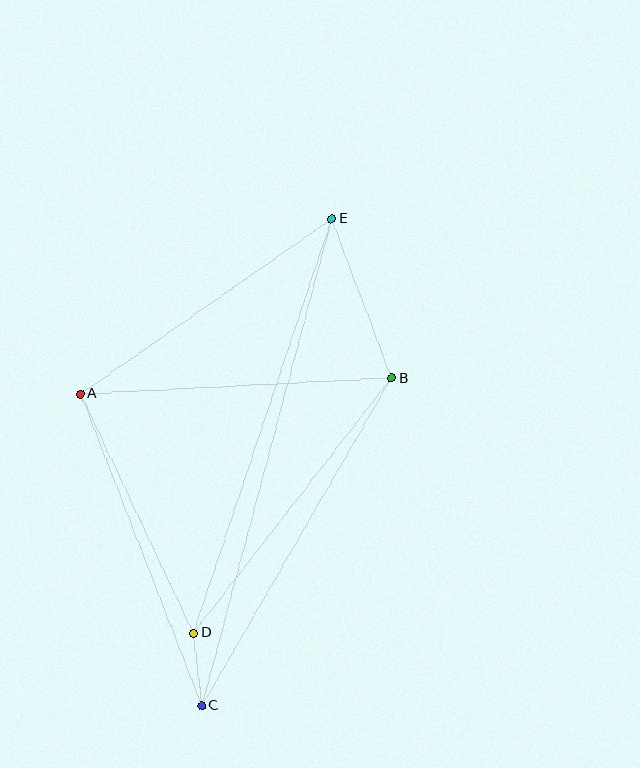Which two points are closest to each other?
Points C and D are closest to each other.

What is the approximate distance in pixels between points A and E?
The distance between A and E is approximately 306 pixels.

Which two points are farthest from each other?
Points C and E are farthest from each other.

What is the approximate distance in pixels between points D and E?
The distance between D and E is approximately 436 pixels.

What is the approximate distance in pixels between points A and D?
The distance between A and D is approximately 265 pixels.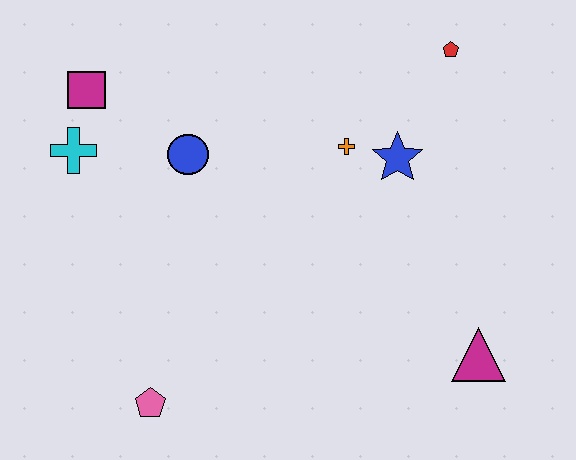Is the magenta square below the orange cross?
No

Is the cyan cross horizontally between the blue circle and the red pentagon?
No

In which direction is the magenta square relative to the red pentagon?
The magenta square is to the left of the red pentagon.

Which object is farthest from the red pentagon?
The pink pentagon is farthest from the red pentagon.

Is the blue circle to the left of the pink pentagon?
No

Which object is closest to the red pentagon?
The blue star is closest to the red pentagon.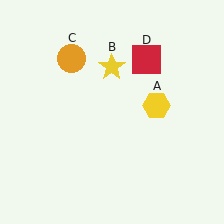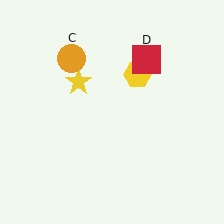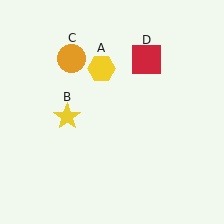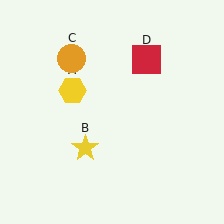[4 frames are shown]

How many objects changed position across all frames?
2 objects changed position: yellow hexagon (object A), yellow star (object B).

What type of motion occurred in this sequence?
The yellow hexagon (object A), yellow star (object B) rotated counterclockwise around the center of the scene.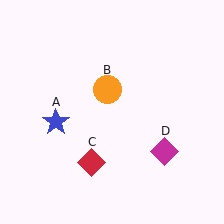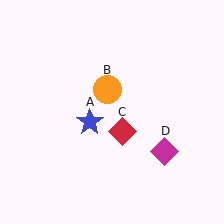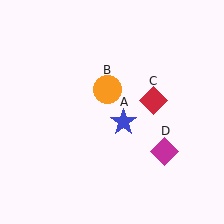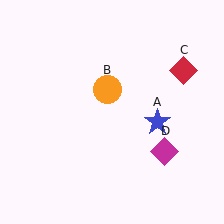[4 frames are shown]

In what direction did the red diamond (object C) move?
The red diamond (object C) moved up and to the right.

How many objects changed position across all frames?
2 objects changed position: blue star (object A), red diamond (object C).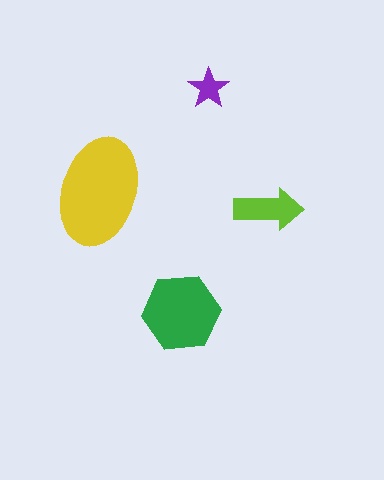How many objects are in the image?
There are 4 objects in the image.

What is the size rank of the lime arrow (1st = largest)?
3rd.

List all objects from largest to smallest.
The yellow ellipse, the green hexagon, the lime arrow, the purple star.